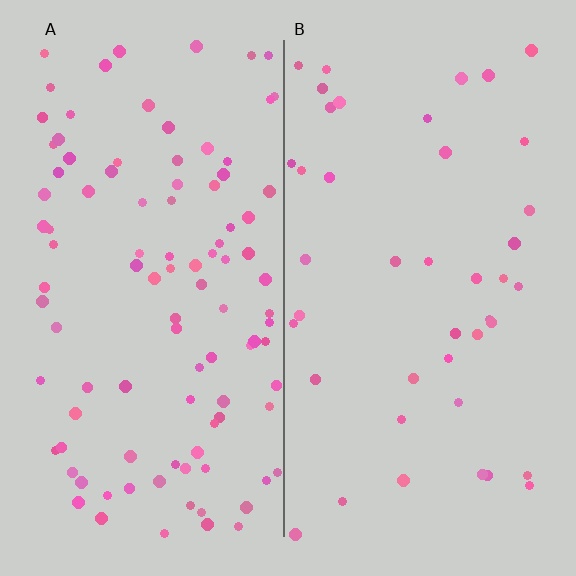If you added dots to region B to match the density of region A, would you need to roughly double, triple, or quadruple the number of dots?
Approximately double.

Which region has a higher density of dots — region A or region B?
A (the left).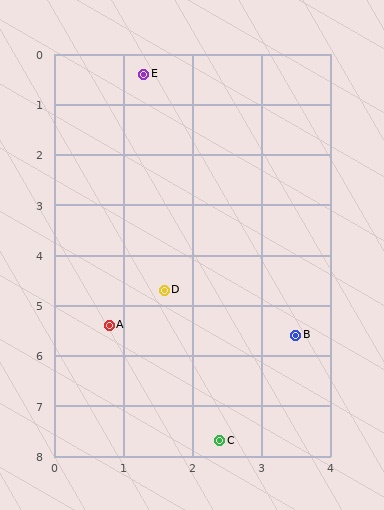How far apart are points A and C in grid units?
Points A and C are about 2.8 grid units apart.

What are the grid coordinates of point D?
Point D is at approximately (1.6, 4.7).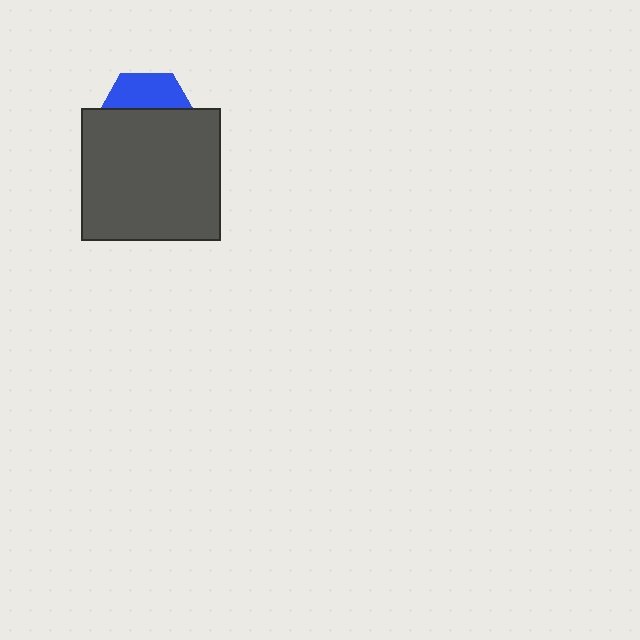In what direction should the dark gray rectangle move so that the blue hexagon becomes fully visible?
The dark gray rectangle should move down. That is the shortest direction to clear the overlap and leave the blue hexagon fully visible.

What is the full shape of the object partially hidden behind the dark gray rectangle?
The partially hidden object is a blue hexagon.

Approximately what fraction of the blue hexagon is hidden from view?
Roughly 65% of the blue hexagon is hidden behind the dark gray rectangle.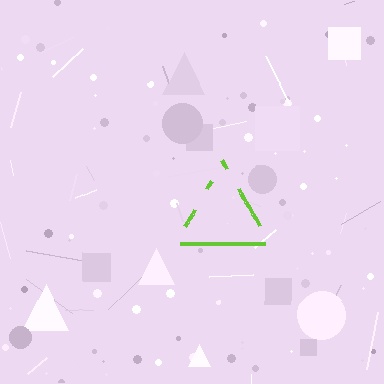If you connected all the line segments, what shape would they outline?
They would outline a triangle.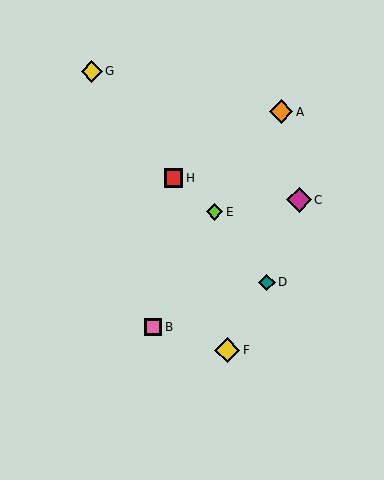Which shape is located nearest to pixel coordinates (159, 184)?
The red square (labeled H) at (173, 178) is nearest to that location.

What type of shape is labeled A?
Shape A is an orange diamond.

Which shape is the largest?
The yellow diamond (labeled F) is the largest.